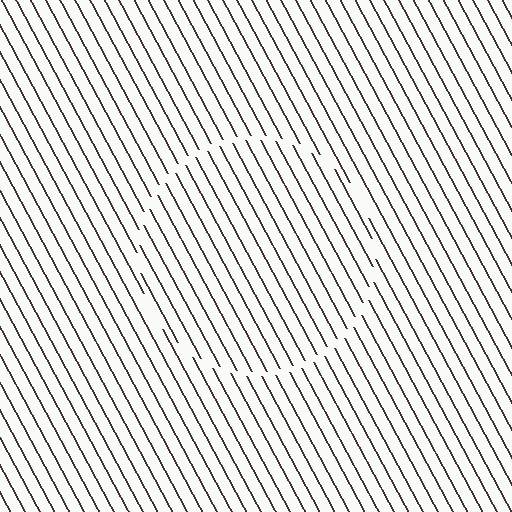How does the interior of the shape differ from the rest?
The interior of the shape contains the same grating, shifted by half a period — the contour is defined by the phase discontinuity where line-ends from the inner and outer gratings abut.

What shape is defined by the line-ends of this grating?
An illusory circle. The interior of the shape contains the same grating, shifted by half a period — the contour is defined by the phase discontinuity where line-ends from the inner and outer gratings abut.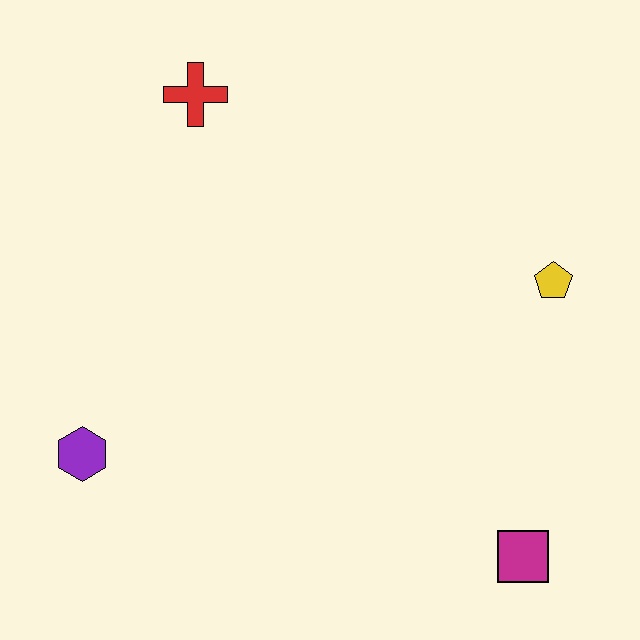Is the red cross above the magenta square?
Yes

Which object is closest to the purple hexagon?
The red cross is closest to the purple hexagon.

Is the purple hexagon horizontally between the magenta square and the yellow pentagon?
No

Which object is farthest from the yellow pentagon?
The purple hexagon is farthest from the yellow pentagon.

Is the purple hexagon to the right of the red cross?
No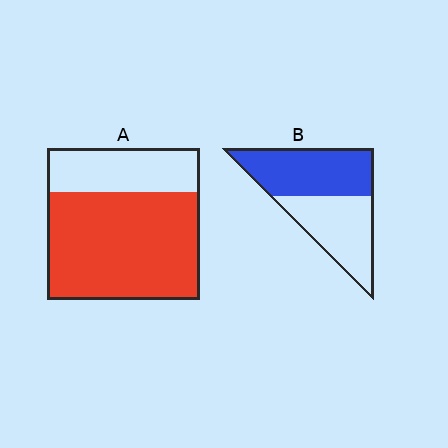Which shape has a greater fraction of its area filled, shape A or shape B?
Shape A.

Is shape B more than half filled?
Roughly half.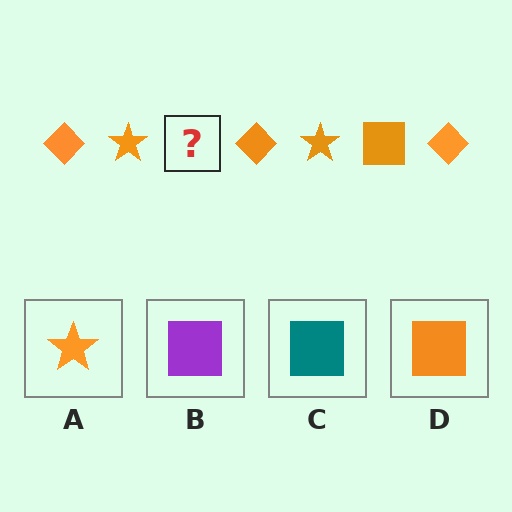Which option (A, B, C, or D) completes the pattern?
D.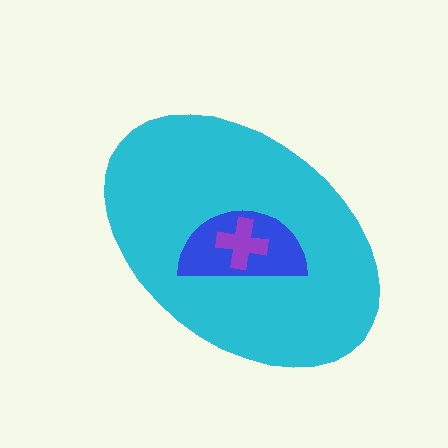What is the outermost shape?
The cyan ellipse.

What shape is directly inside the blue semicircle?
The purple cross.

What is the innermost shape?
The purple cross.